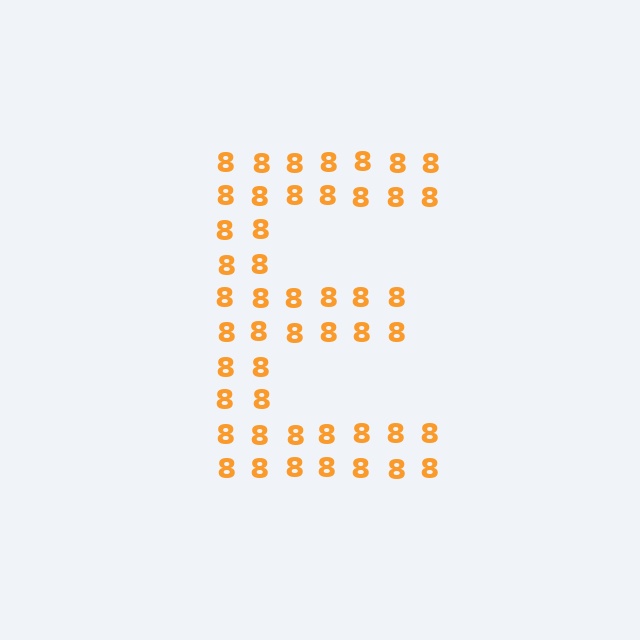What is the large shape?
The large shape is the letter E.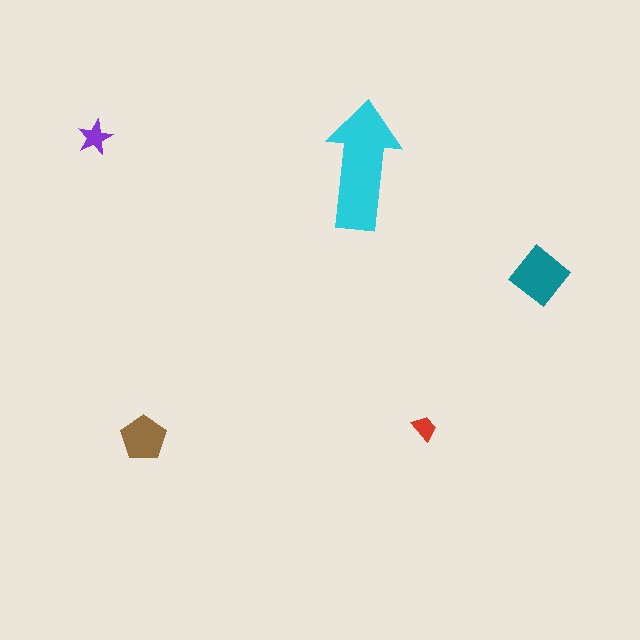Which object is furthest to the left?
The purple star is leftmost.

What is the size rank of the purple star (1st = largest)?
4th.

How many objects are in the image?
There are 5 objects in the image.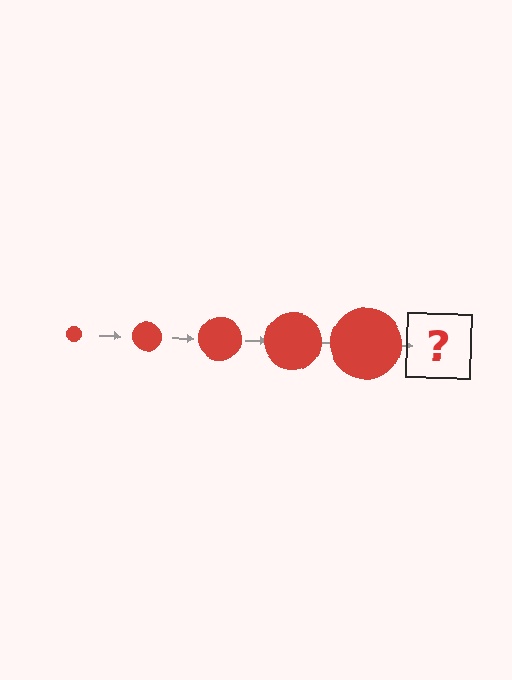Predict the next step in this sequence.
The next step is a red circle, larger than the previous one.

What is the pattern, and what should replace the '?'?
The pattern is that the circle gets progressively larger each step. The '?' should be a red circle, larger than the previous one.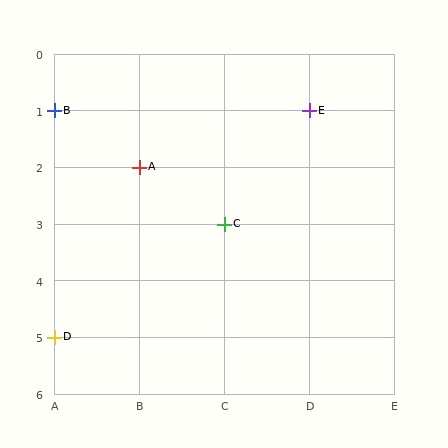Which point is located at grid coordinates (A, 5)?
Point D is at (A, 5).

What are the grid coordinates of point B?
Point B is at grid coordinates (A, 1).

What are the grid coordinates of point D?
Point D is at grid coordinates (A, 5).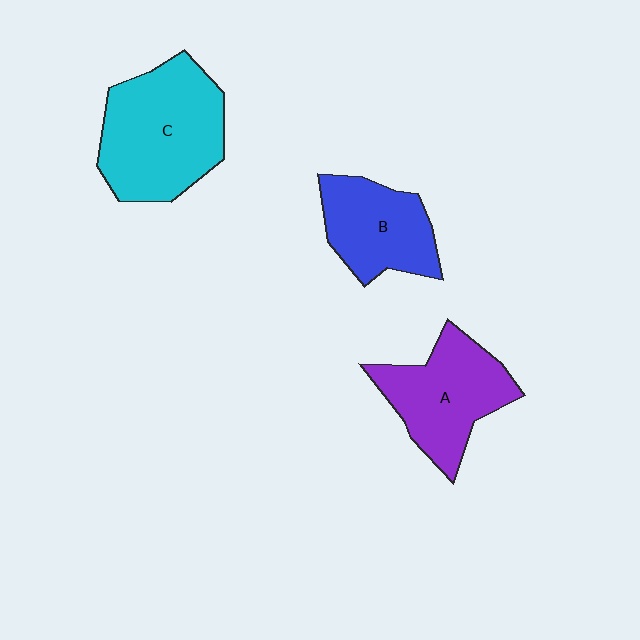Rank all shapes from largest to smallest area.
From largest to smallest: C (cyan), A (purple), B (blue).